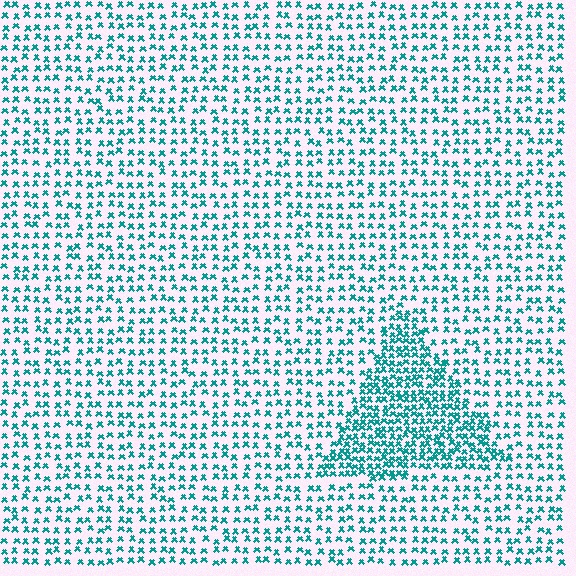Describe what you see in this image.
The image contains small teal elements arranged at two different densities. A triangle-shaped region is visible where the elements are more densely packed than the surrounding area.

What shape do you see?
I see a triangle.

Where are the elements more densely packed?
The elements are more densely packed inside the triangle boundary.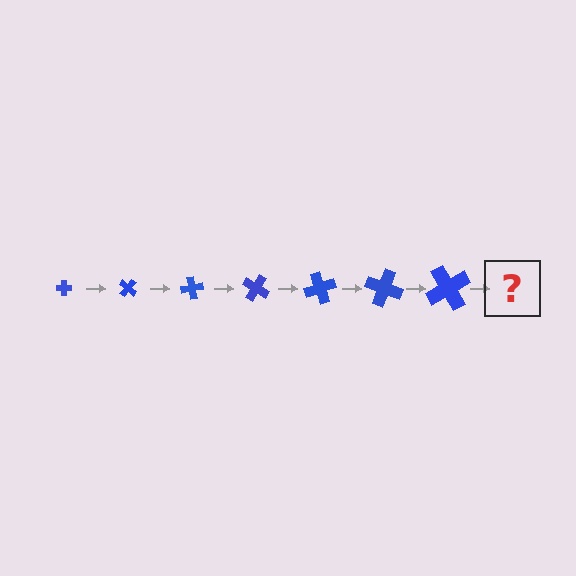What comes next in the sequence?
The next element should be a cross, larger than the previous one and rotated 280 degrees from the start.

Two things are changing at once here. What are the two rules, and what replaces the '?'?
The two rules are that the cross grows larger each step and it rotates 40 degrees each step. The '?' should be a cross, larger than the previous one and rotated 280 degrees from the start.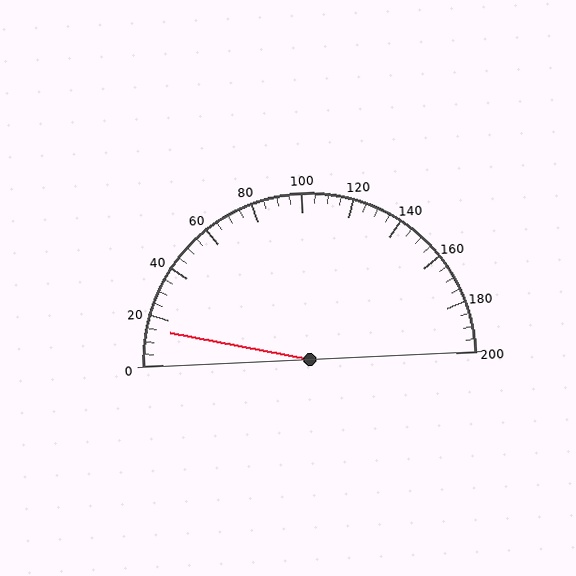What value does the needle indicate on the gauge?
The needle indicates approximately 15.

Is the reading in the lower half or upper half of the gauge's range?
The reading is in the lower half of the range (0 to 200).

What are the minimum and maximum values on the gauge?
The gauge ranges from 0 to 200.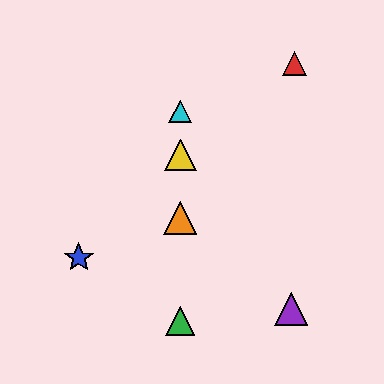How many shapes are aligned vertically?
4 shapes (the green triangle, the yellow triangle, the orange triangle, the cyan triangle) are aligned vertically.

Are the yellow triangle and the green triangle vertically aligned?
Yes, both are at x≈180.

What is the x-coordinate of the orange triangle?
The orange triangle is at x≈180.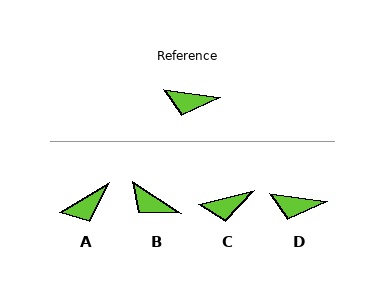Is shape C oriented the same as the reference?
No, it is off by about 23 degrees.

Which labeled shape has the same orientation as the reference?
D.